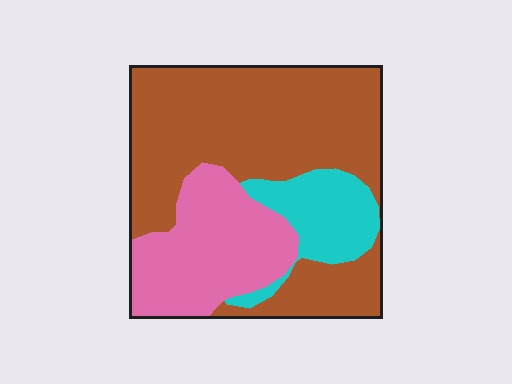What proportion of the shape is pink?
Pink takes up about one quarter (1/4) of the shape.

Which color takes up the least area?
Cyan, at roughly 15%.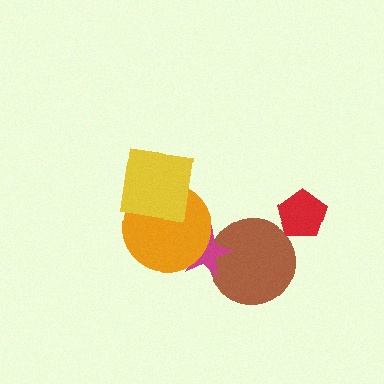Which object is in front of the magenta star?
The orange circle is in front of the magenta star.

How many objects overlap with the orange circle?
2 objects overlap with the orange circle.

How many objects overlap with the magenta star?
2 objects overlap with the magenta star.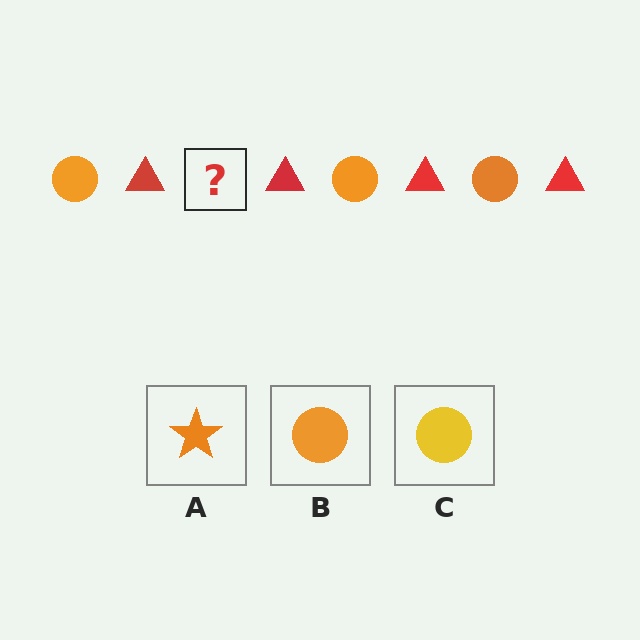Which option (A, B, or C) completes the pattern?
B.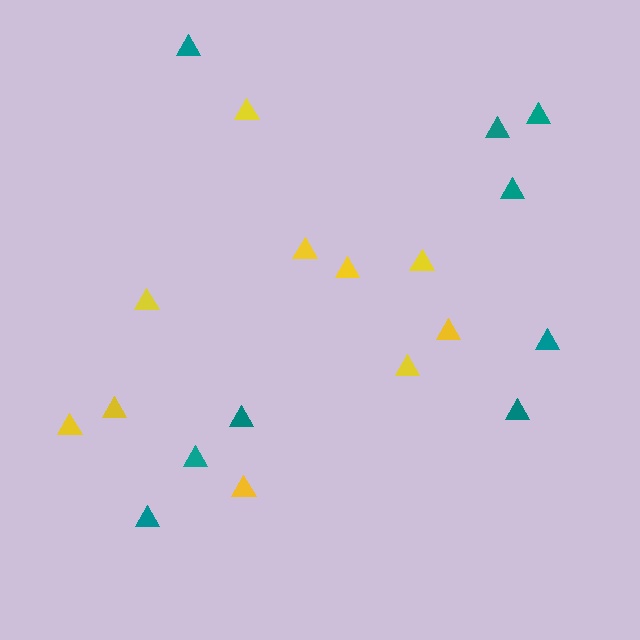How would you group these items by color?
There are 2 groups: one group of teal triangles (9) and one group of yellow triangles (10).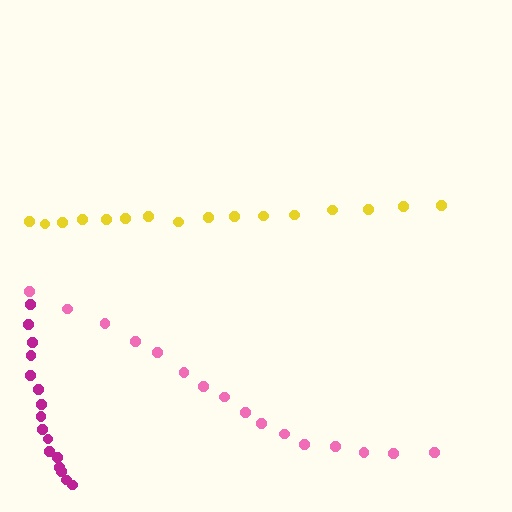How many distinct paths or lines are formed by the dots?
There are 3 distinct paths.